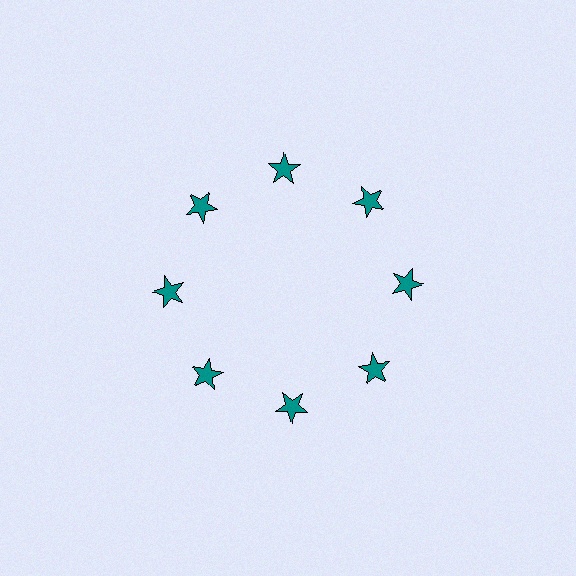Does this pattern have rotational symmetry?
Yes, this pattern has 8-fold rotational symmetry. It looks the same after rotating 45 degrees around the center.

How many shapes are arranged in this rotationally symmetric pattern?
There are 8 shapes, arranged in 8 groups of 1.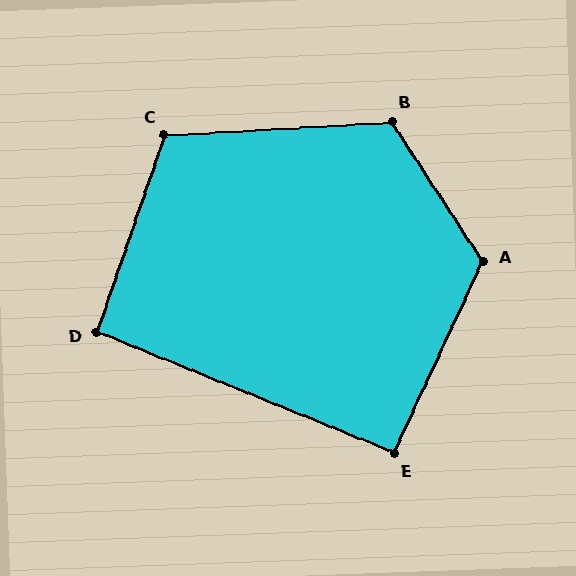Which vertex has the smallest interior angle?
E, at approximately 93 degrees.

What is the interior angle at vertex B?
Approximately 119 degrees (obtuse).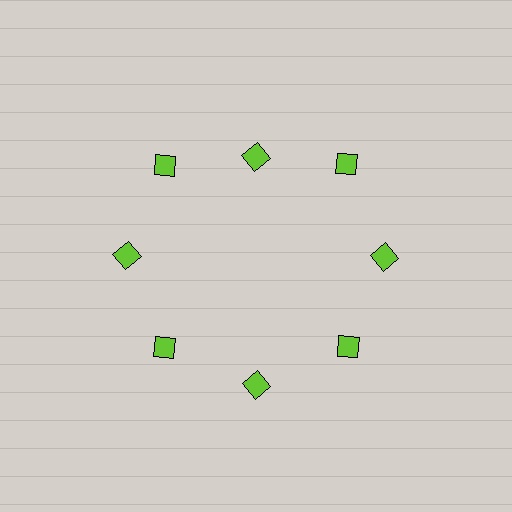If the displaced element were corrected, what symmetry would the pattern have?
It would have 8-fold rotational symmetry — the pattern would map onto itself every 45 degrees.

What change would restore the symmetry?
The symmetry would be restored by moving it outward, back onto the ring so that all 8 squares sit at equal angles and equal distance from the center.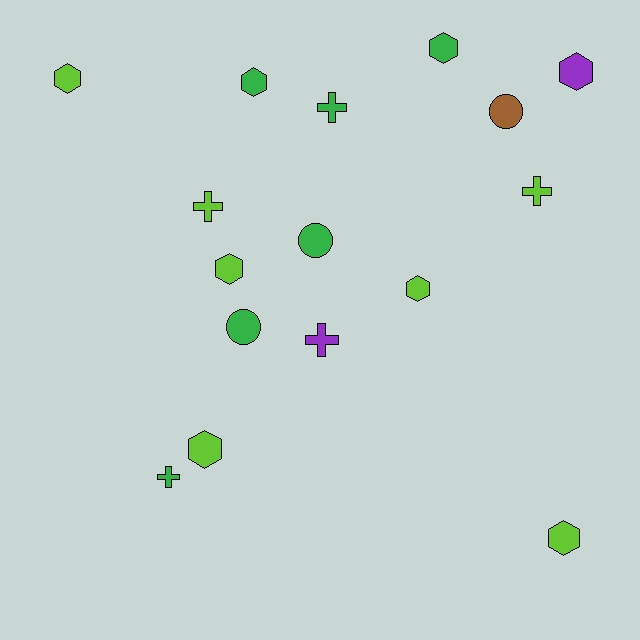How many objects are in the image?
There are 16 objects.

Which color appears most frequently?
Lime, with 7 objects.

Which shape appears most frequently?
Hexagon, with 8 objects.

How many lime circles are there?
There are no lime circles.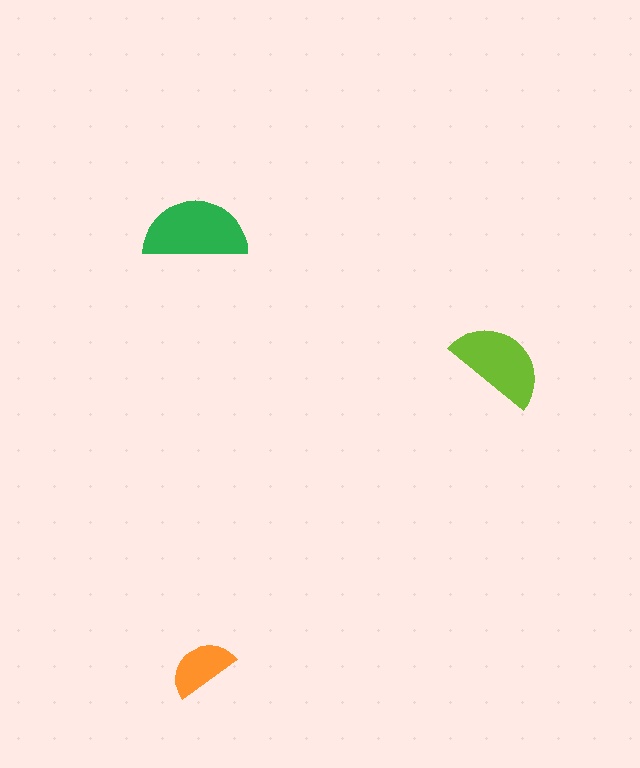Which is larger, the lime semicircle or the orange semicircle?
The lime one.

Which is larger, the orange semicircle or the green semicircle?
The green one.